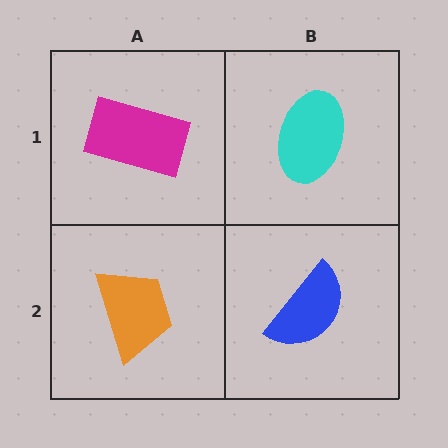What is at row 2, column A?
An orange trapezoid.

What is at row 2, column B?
A blue semicircle.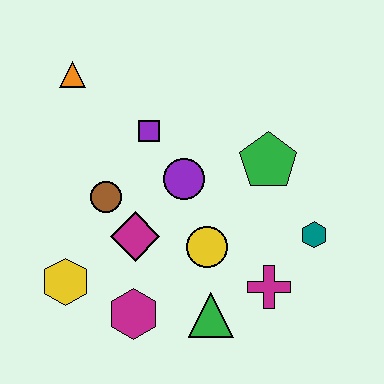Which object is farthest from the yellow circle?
The orange triangle is farthest from the yellow circle.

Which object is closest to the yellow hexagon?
The magenta hexagon is closest to the yellow hexagon.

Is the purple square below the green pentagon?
No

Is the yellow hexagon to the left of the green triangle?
Yes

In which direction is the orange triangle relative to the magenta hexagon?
The orange triangle is above the magenta hexagon.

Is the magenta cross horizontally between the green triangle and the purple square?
No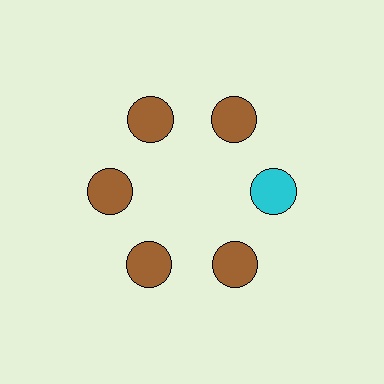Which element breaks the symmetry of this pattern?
The cyan circle at roughly the 3 o'clock position breaks the symmetry. All other shapes are brown circles.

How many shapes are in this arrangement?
There are 6 shapes arranged in a ring pattern.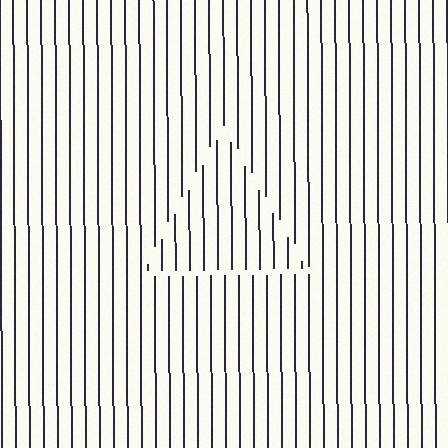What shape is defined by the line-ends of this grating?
An illusory triangle. The interior of the shape contains the same grating, shifted by half a period — the contour is defined by the phase discontinuity where line-ends from the inner and outer gratings abut.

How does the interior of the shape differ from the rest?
The interior of the shape contains the same grating, shifted by half a period — the contour is defined by the phase discontinuity where line-ends from the inner and outer gratings abut.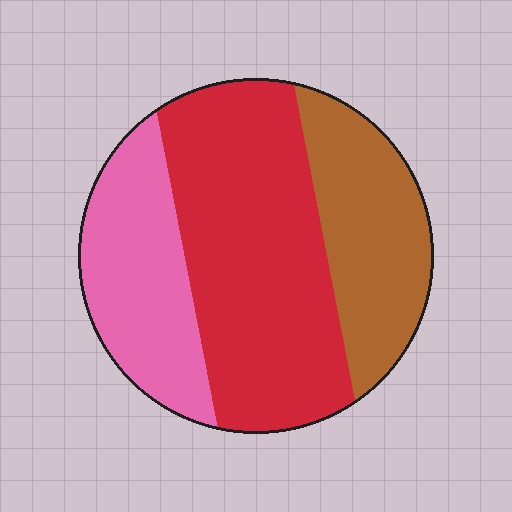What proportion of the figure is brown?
Brown covers 26% of the figure.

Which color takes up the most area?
Red, at roughly 50%.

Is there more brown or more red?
Red.